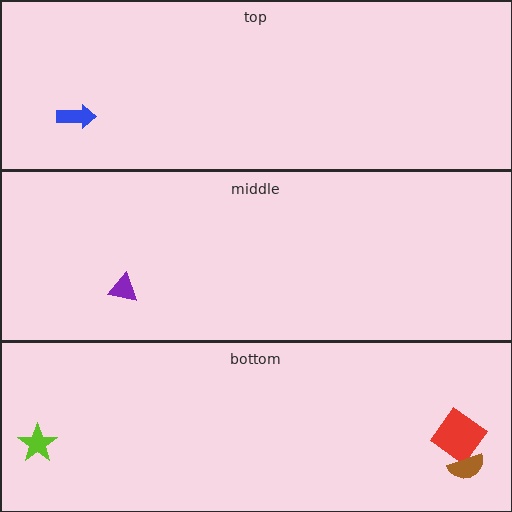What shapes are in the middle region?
The purple triangle.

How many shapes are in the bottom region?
3.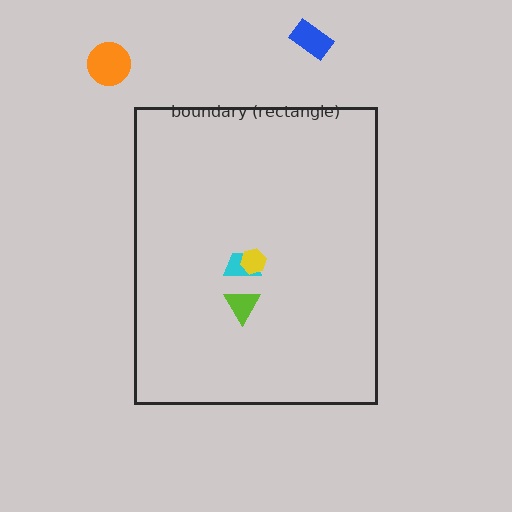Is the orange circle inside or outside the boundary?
Outside.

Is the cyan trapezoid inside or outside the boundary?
Inside.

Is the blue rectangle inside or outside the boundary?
Outside.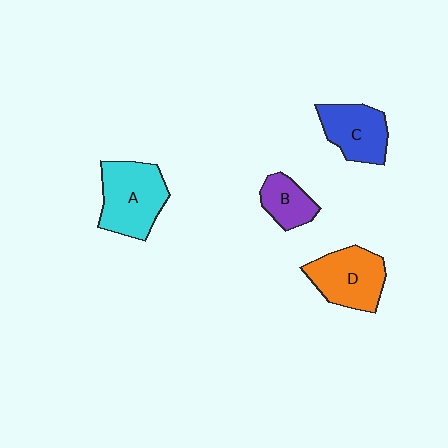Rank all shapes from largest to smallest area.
From largest to smallest: A (cyan), D (orange), C (blue), B (purple).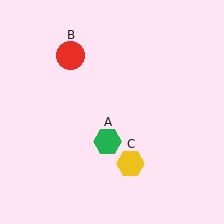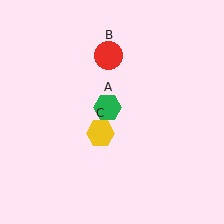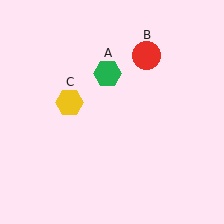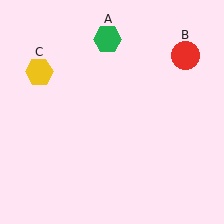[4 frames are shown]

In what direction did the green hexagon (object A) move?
The green hexagon (object A) moved up.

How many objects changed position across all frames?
3 objects changed position: green hexagon (object A), red circle (object B), yellow hexagon (object C).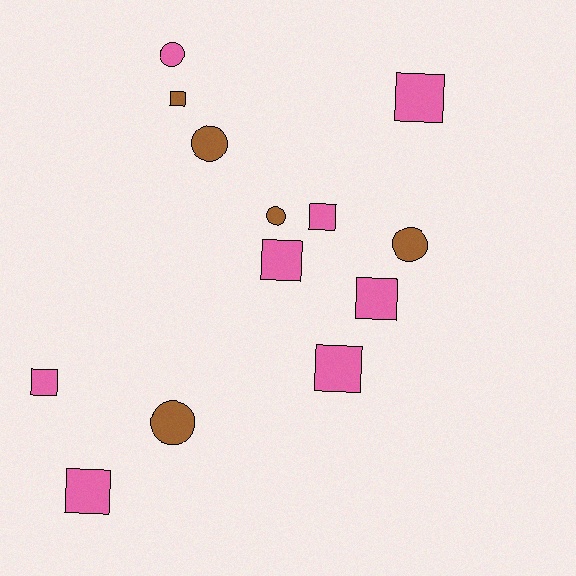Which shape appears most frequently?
Square, with 8 objects.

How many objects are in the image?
There are 13 objects.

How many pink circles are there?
There is 1 pink circle.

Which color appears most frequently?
Pink, with 8 objects.